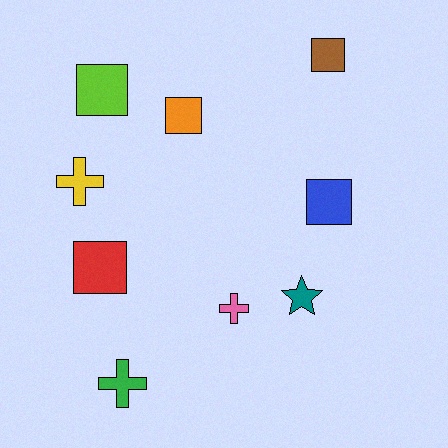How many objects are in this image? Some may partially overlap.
There are 9 objects.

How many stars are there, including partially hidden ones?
There is 1 star.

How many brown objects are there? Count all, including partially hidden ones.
There is 1 brown object.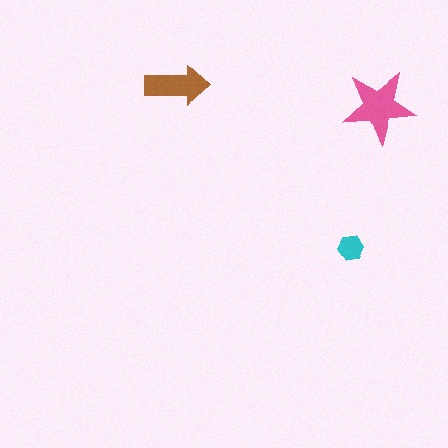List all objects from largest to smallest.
The pink star, the brown arrow, the cyan hexagon.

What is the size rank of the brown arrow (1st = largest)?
2nd.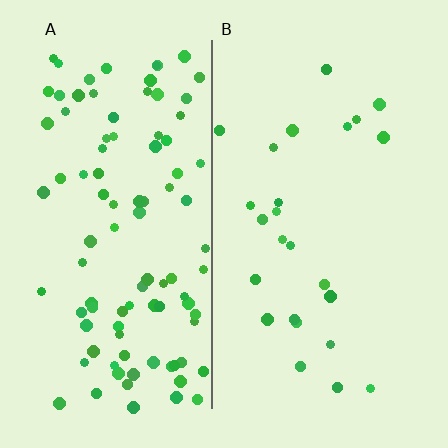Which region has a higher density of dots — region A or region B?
A (the left).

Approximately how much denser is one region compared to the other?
Approximately 4.0× — region A over region B.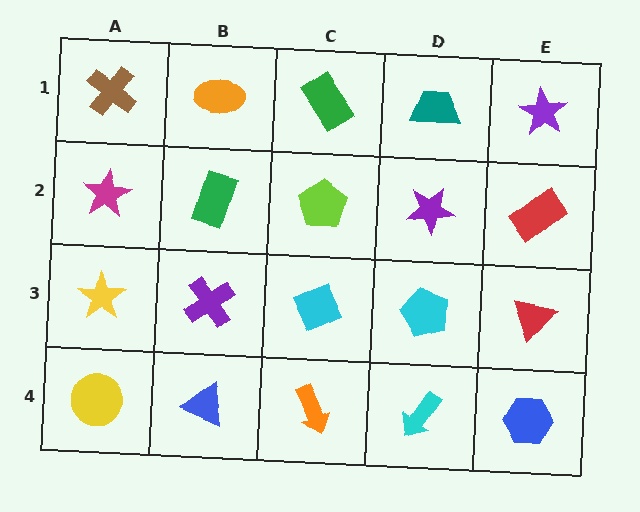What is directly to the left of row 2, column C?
A green rectangle.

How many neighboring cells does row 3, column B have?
4.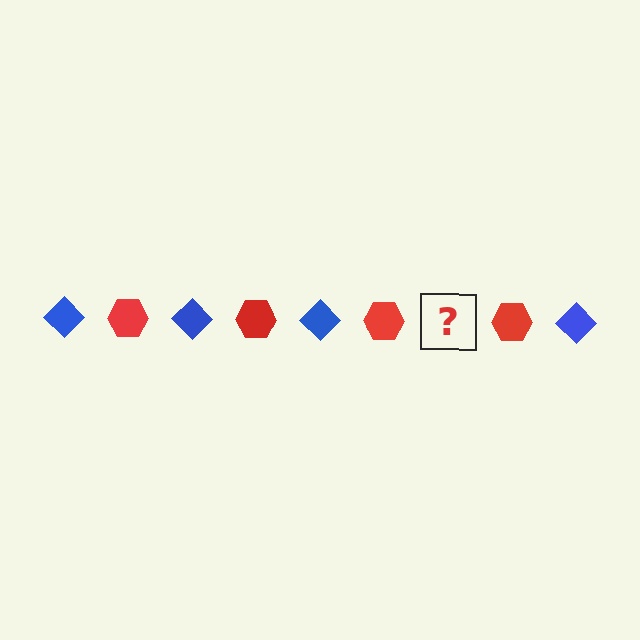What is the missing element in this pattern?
The missing element is a blue diamond.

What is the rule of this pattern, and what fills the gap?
The rule is that the pattern alternates between blue diamond and red hexagon. The gap should be filled with a blue diamond.